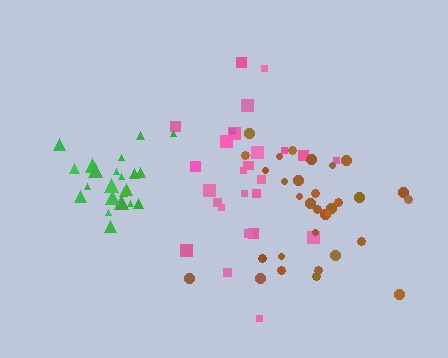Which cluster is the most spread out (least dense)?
Pink.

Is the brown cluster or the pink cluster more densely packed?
Brown.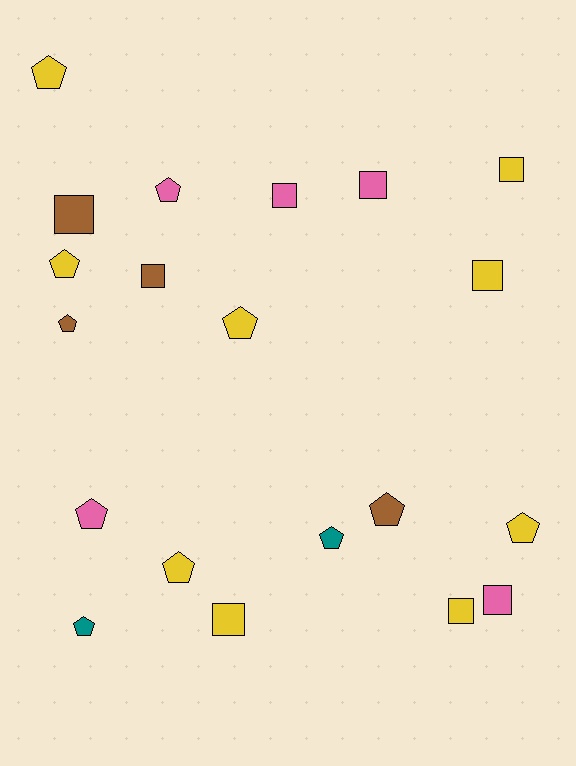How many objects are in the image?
There are 20 objects.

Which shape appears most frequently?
Pentagon, with 11 objects.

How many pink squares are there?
There are 3 pink squares.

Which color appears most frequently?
Yellow, with 9 objects.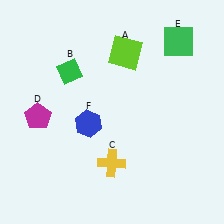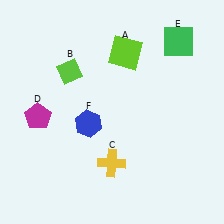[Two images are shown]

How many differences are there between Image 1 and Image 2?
There is 1 difference between the two images.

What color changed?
The diamond (B) changed from green in Image 1 to lime in Image 2.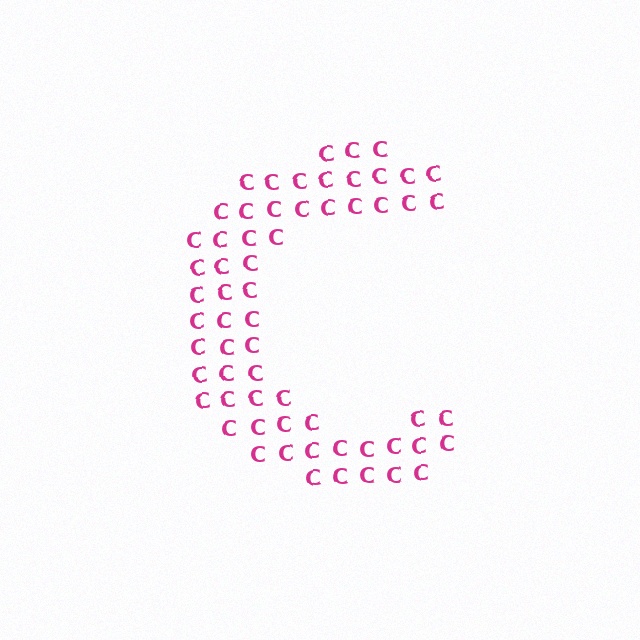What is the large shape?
The large shape is the letter C.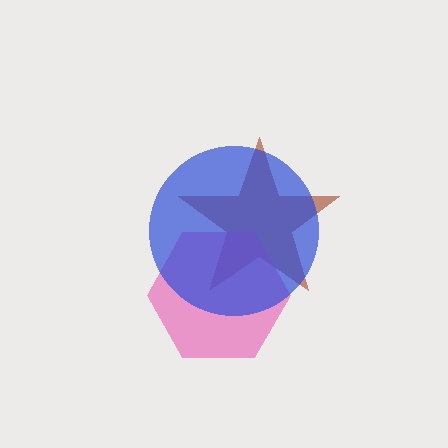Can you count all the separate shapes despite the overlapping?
Yes, there are 3 separate shapes.